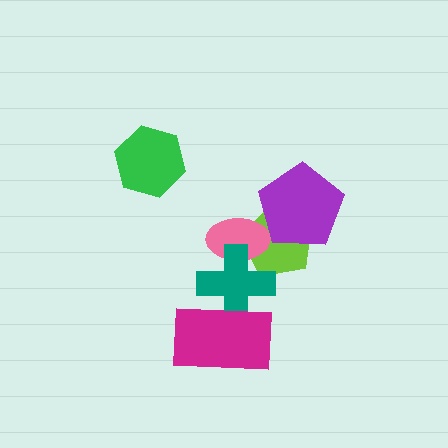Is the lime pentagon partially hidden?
Yes, it is partially covered by another shape.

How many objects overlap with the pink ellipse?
2 objects overlap with the pink ellipse.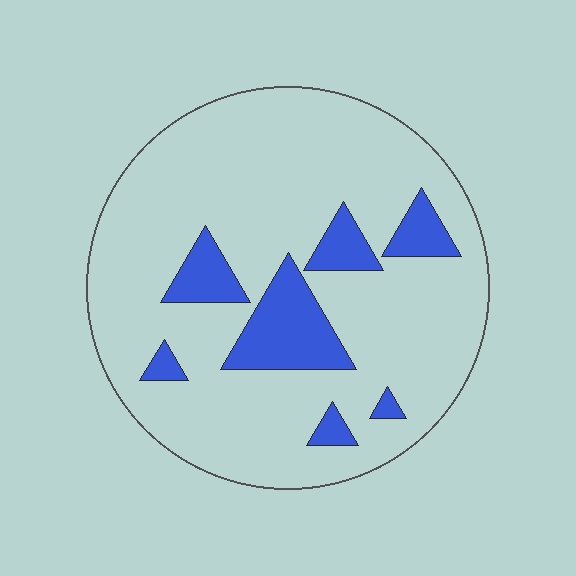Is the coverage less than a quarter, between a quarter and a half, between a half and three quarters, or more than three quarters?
Less than a quarter.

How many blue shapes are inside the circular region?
7.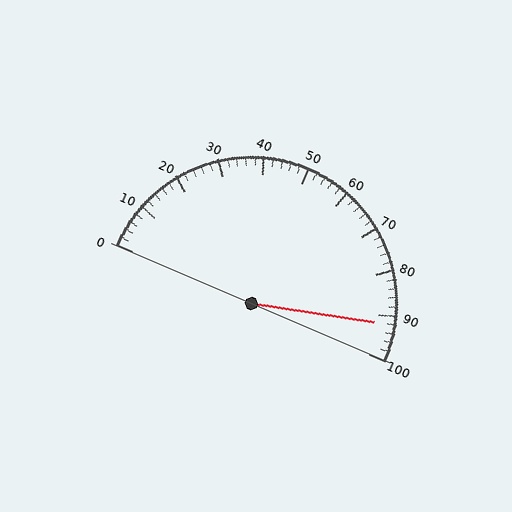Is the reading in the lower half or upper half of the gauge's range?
The reading is in the upper half of the range (0 to 100).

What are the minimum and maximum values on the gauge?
The gauge ranges from 0 to 100.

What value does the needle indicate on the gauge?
The needle indicates approximately 92.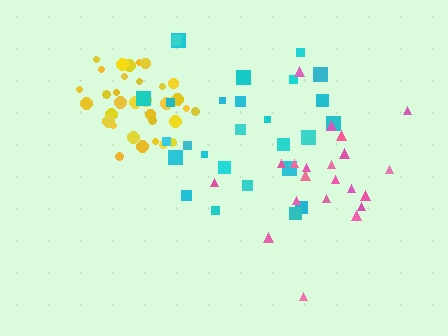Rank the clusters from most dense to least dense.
yellow, cyan, pink.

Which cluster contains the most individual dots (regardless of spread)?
Yellow (33).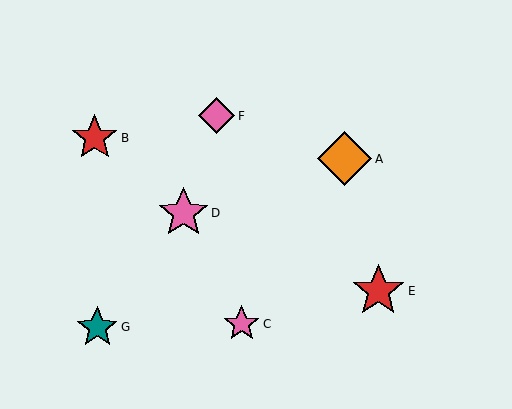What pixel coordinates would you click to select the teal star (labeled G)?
Click at (97, 327) to select the teal star G.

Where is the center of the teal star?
The center of the teal star is at (97, 327).